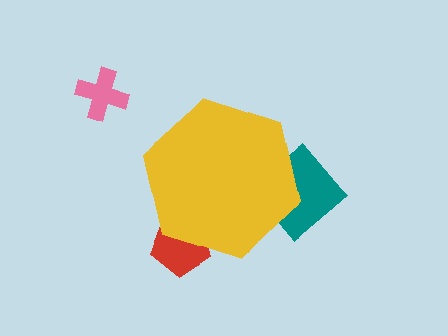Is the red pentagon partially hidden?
Yes, the red pentagon is partially hidden behind the yellow hexagon.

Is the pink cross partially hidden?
No, the pink cross is fully visible.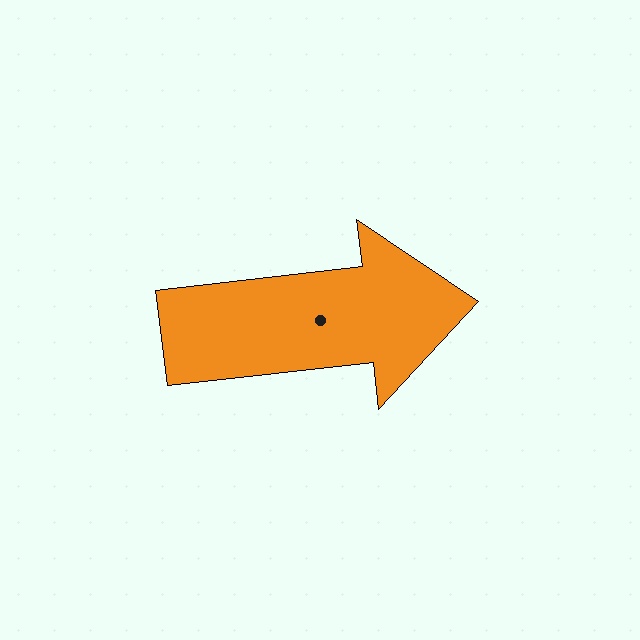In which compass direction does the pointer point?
East.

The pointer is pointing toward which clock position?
Roughly 3 o'clock.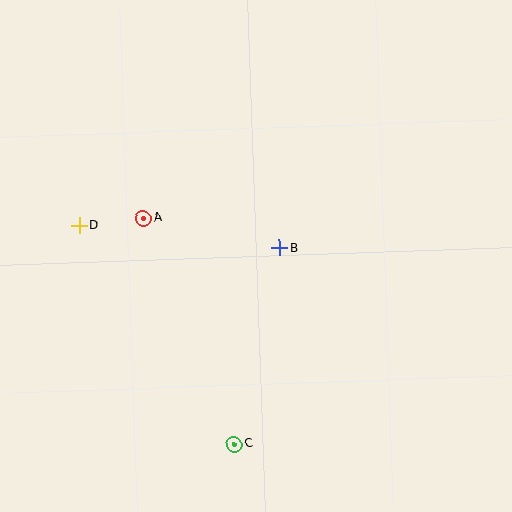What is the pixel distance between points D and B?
The distance between D and B is 202 pixels.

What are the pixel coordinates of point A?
Point A is at (143, 218).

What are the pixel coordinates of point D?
Point D is at (79, 225).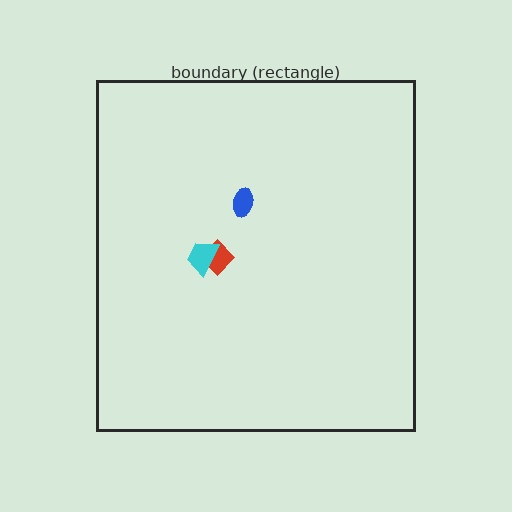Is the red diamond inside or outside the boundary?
Inside.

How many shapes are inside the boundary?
3 inside, 0 outside.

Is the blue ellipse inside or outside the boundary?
Inside.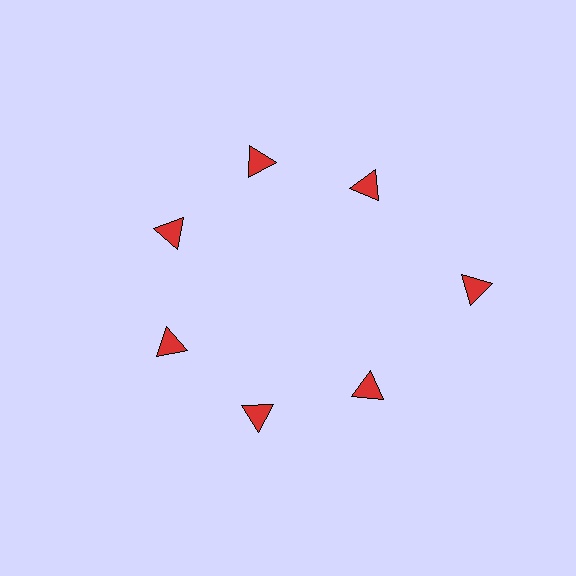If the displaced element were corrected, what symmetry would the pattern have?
It would have 7-fold rotational symmetry — the pattern would map onto itself every 51 degrees.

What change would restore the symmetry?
The symmetry would be restored by moving it inward, back onto the ring so that all 7 triangles sit at equal angles and equal distance from the center.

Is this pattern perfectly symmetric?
No. The 7 red triangles are arranged in a ring, but one element near the 3 o'clock position is pushed outward from the center, breaking the 7-fold rotational symmetry.